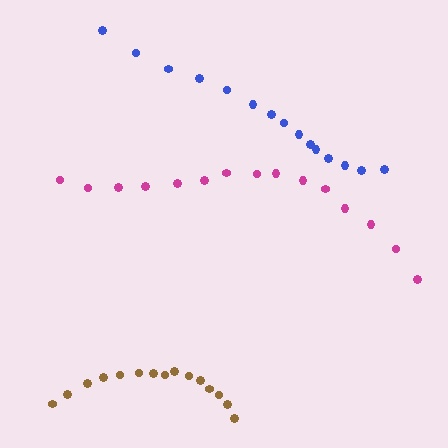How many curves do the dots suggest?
There are 3 distinct paths.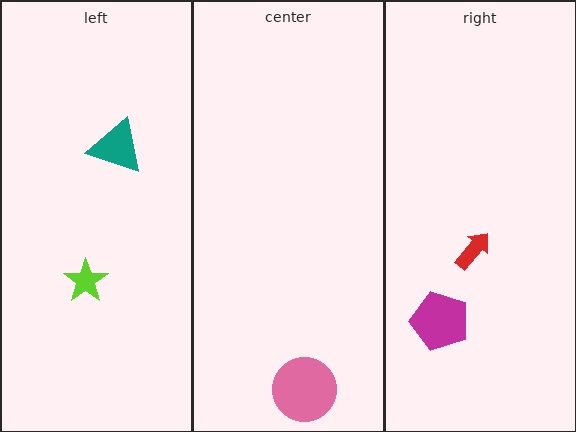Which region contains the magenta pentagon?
The right region.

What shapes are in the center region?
The pink circle.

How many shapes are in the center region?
1.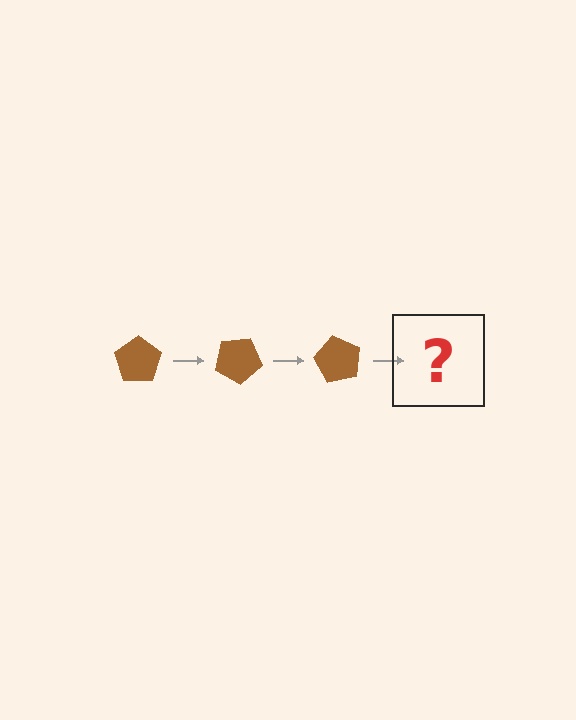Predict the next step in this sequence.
The next step is a brown pentagon rotated 90 degrees.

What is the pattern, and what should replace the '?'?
The pattern is that the pentagon rotates 30 degrees each step. The '?' should be a brown pentagon rotated 90 degrees.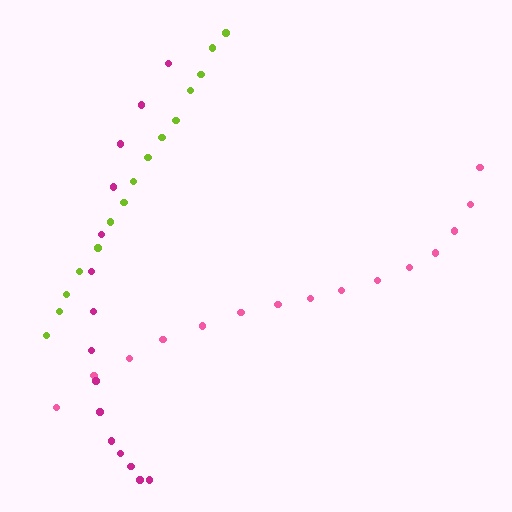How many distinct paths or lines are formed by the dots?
There are 3 distinct paths.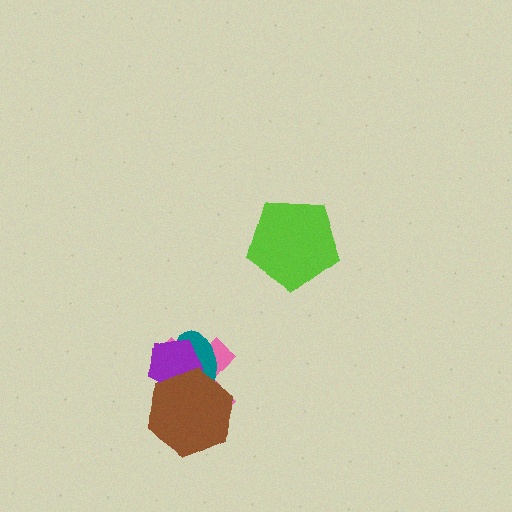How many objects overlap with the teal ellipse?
3 objects overlap with the teal ellipse.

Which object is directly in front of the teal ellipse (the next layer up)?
The purple pentagon is directly in front of the teal ellipse.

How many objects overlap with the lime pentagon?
0 objects overlap with the lime pentagon.